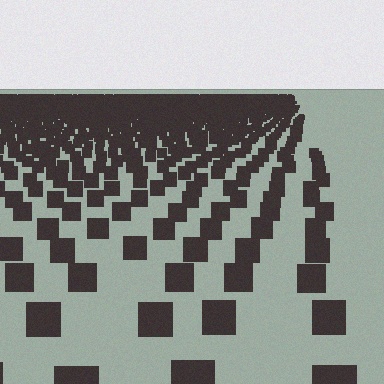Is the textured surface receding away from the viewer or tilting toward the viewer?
The surface is receding away from the viewer. Texture elements get smaller and denser toward the top.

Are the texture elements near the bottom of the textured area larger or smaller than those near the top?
Larger. Near the bottom, elements are closer to the viewer and appear at a bigger on-screen size.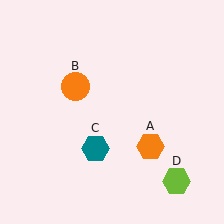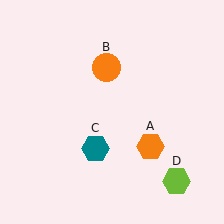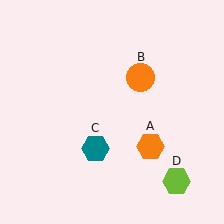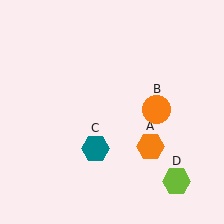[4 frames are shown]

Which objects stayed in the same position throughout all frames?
Orange hexagon (object A) and teal hexagon (object C) and lime hexagon (object D) remained stationary.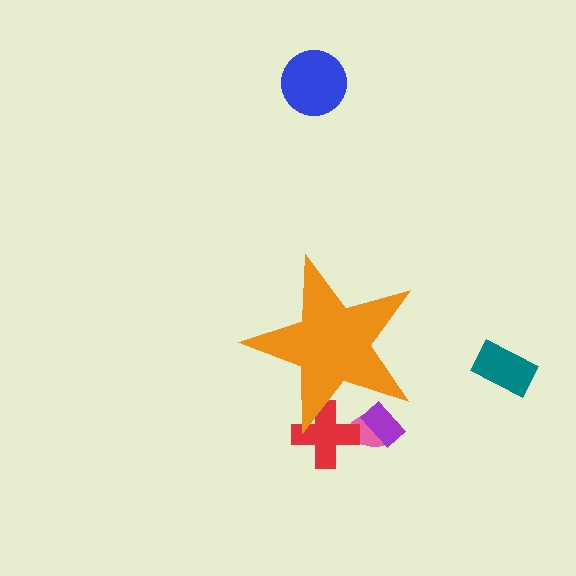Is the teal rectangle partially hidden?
No, the teal rectangle is fully visible.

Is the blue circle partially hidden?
No, the blue circle is fully visible.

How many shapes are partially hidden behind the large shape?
3 shapes are partially hidden.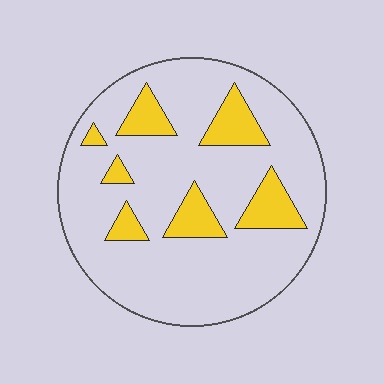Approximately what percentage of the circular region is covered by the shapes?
Approximately 20%.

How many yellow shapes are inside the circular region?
7.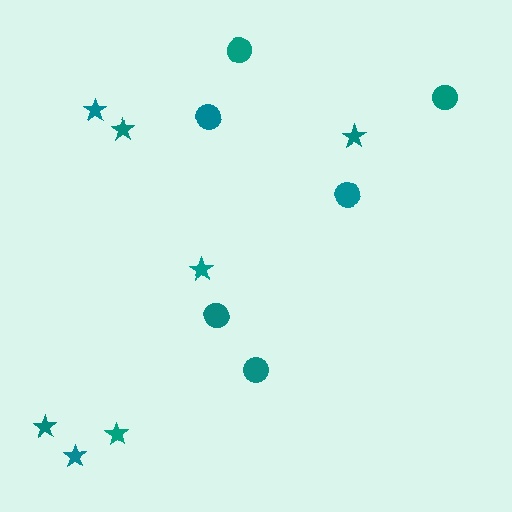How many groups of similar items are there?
There are 2 groups: one group of stars (7) and one group of circles (6).